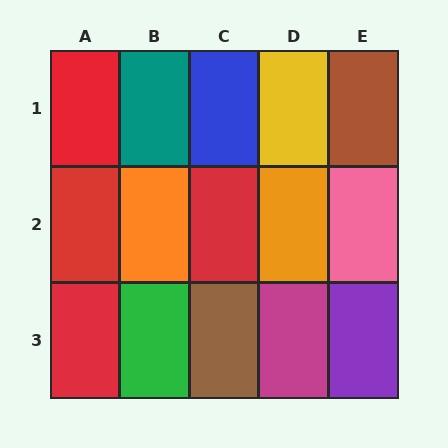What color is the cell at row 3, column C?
Brown.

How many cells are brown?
2 cells are brown.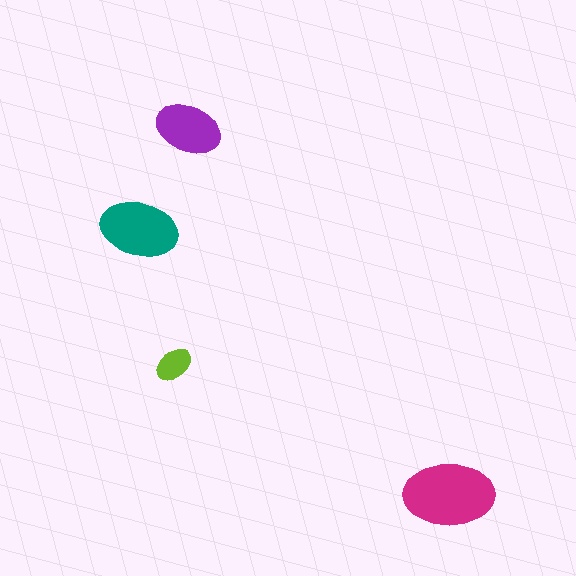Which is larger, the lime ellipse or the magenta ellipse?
The magenta one.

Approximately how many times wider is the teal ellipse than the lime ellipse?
About 2 times wider.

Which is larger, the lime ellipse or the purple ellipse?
The purple one.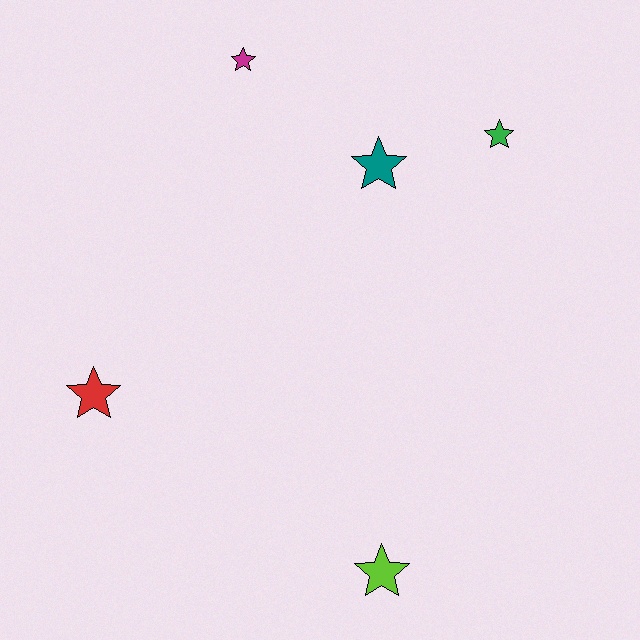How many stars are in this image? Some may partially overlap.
There are 5 stars.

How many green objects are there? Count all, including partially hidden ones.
There is 1 green object.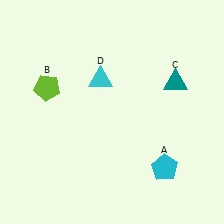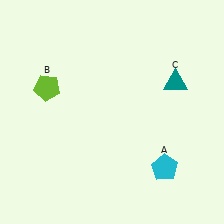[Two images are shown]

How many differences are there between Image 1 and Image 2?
There is 1 difference between the two images.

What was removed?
The cyan triangle (D) was removed in Image 2.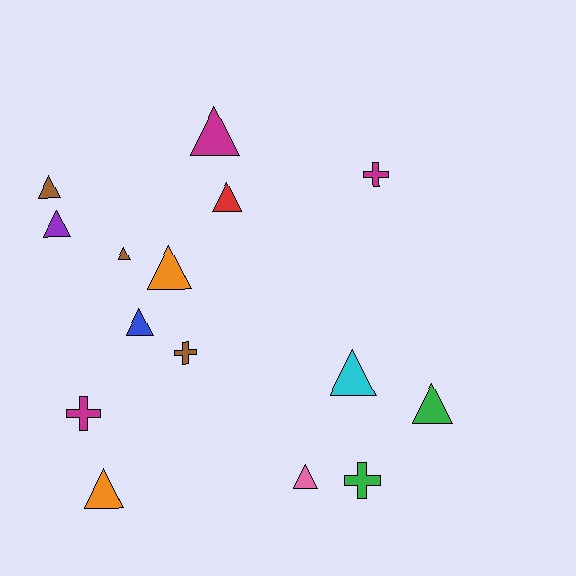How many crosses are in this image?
There are 4 crosses.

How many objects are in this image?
There are 15 objects.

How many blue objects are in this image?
There is 1 blue object.